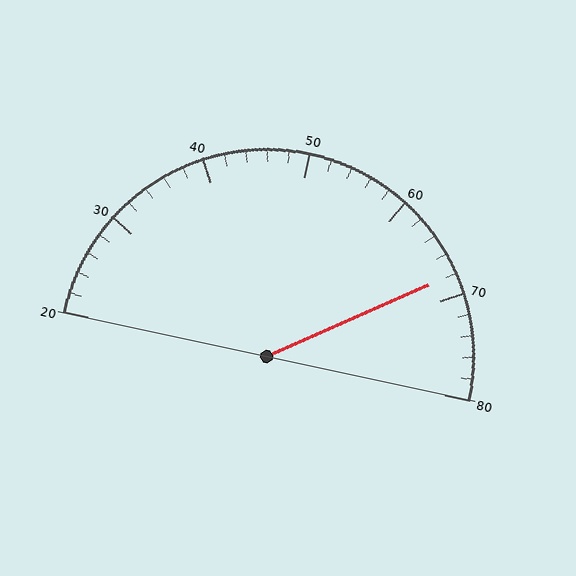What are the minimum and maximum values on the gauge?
The gauge ranges from 20 to 80.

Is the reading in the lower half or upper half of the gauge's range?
The reading is in the upper half of the range (20 to 80).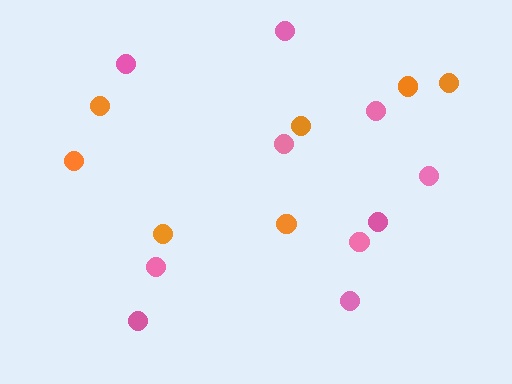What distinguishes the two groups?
There are 2 groups: one group of orange circles (7) and one group of pink circles (10).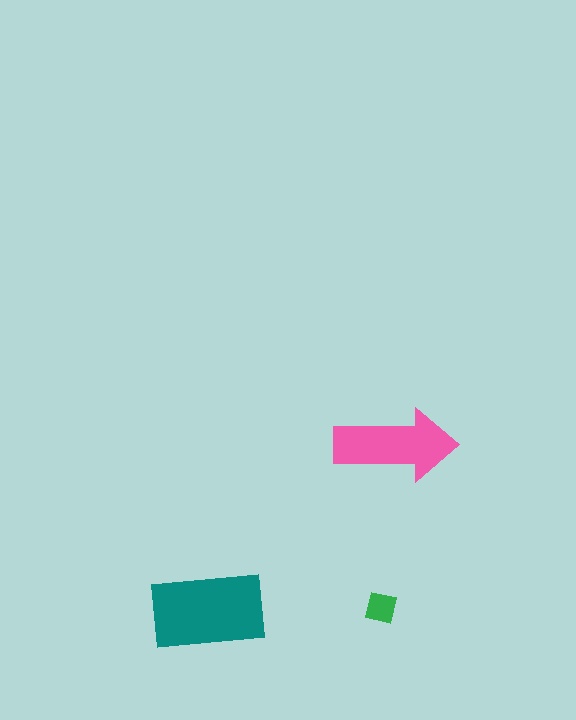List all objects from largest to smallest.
The teal rectangle, the pink arrow, the green square.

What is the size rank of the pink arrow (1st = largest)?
2nd.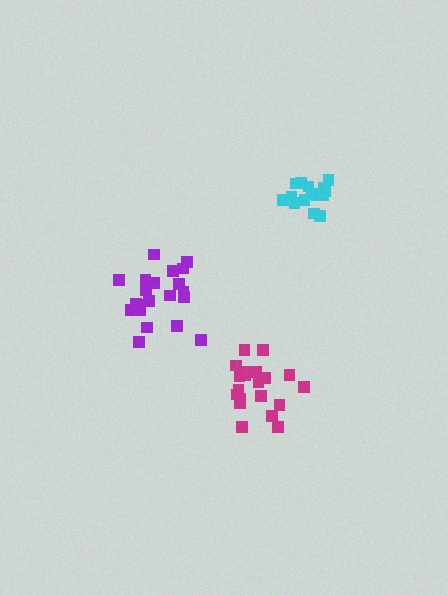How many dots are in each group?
Group 1: 15 dots, Group 2: 21 dots, Group 3: 21 dots (57 total).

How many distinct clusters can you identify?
There are 3 distinct clusters.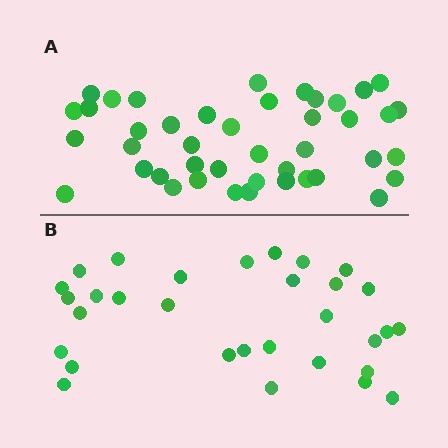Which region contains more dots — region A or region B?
Region A (the top region) has more dots.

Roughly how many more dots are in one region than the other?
Region A has roughly 12 or so more dots than region B.